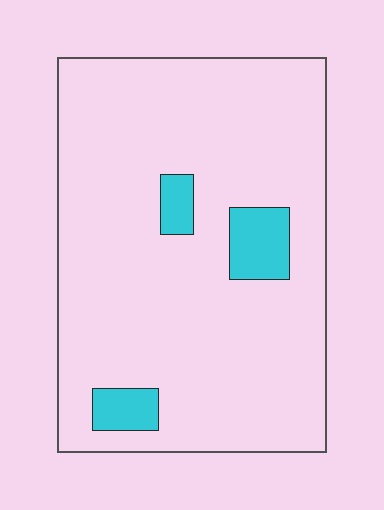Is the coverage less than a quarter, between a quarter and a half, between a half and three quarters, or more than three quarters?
Less than a quarter.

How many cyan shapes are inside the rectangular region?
3.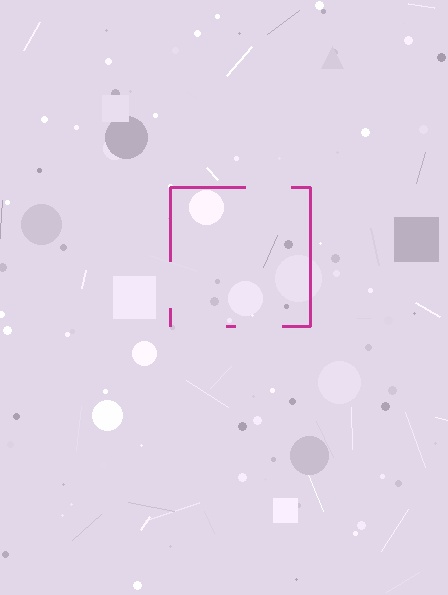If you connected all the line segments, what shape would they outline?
They would outline a square.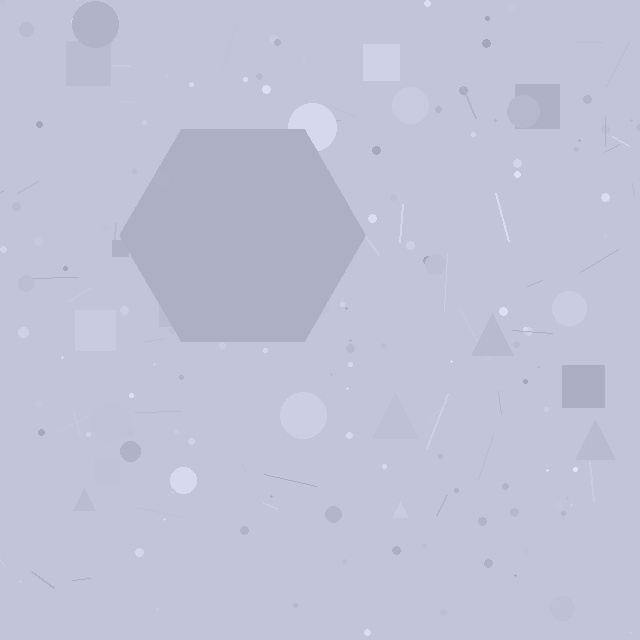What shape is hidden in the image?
A hexagon is hidden in the image.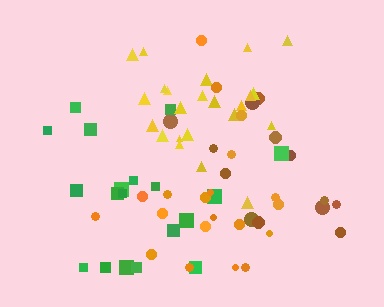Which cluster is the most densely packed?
Yellow.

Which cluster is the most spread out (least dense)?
Green.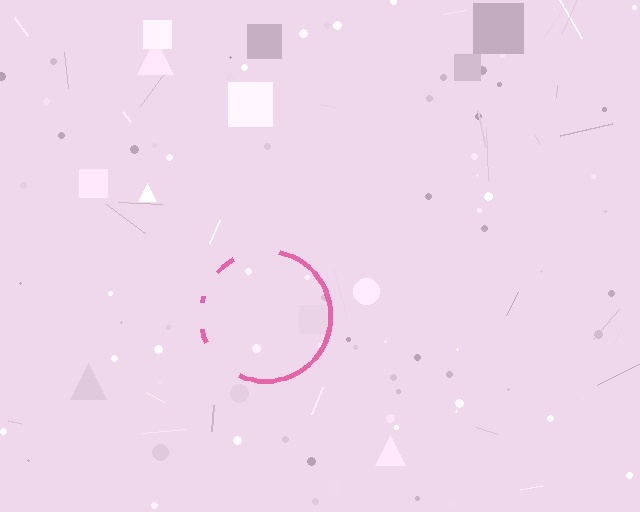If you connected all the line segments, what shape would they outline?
They would outline a circle.